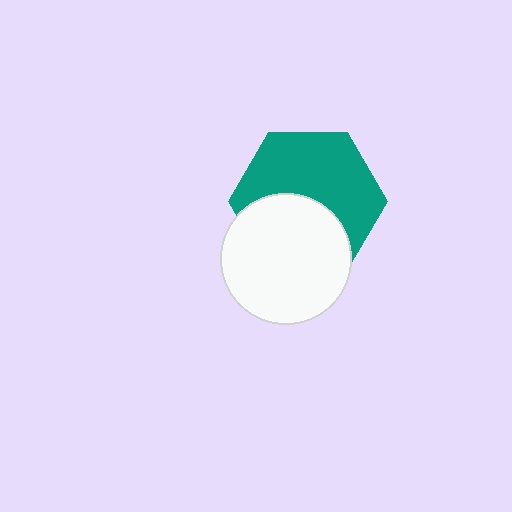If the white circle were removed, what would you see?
You would see the complete teal hexagon.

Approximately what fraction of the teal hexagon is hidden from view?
Roughly 40% of the teal hexagon is hidden behind the white circle.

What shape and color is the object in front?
The object in front is a white circle.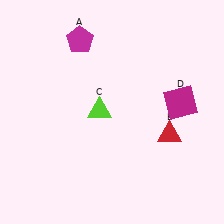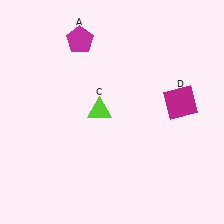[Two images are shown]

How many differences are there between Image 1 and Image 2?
There is 1 difference between the two images.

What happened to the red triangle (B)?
The red triangle (B) was removed in Image 2. It was in the bottom-right area of Image 1.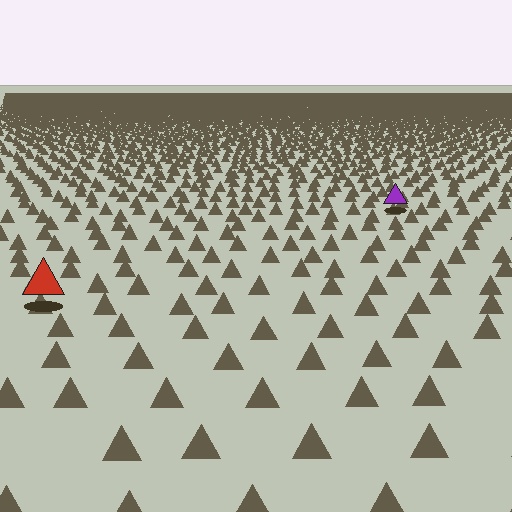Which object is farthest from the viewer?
The purple triangle is farthest from the viewer. It appears smaller and the ground texture around it is denser.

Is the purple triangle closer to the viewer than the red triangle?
No. The red triangle is closer — you can tell from the texture gradient: the ground texture is coarser near it.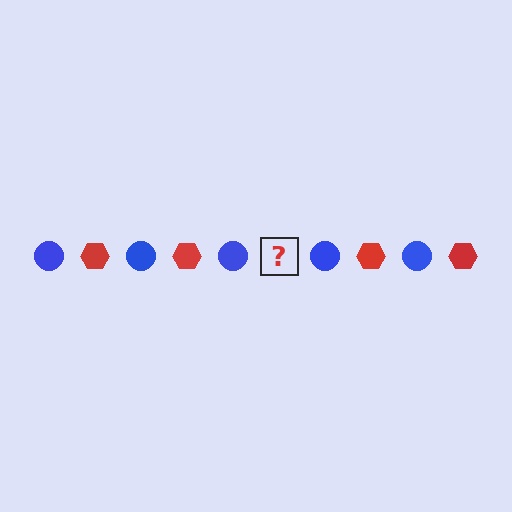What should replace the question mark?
The question mark should be replaced with a red hexagon.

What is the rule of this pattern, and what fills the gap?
The rule is that the pattern alternates between blue circle and red hexagon. The gap should be filled with a red hexagon.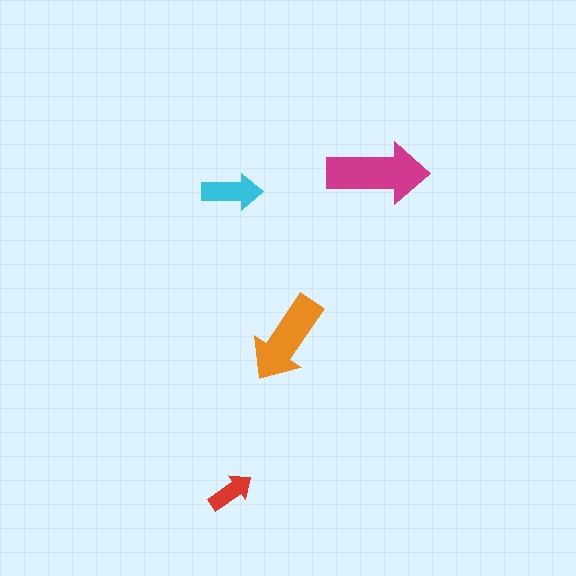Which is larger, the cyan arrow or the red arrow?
The cyan one.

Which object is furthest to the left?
The red arrow is leftmost.